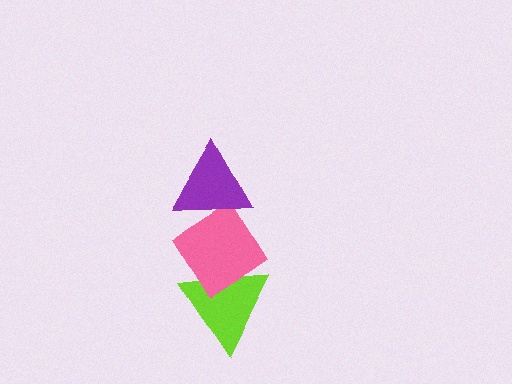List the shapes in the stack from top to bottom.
From top to bottom: the purple triangle, the pink diamond, the lime triangle.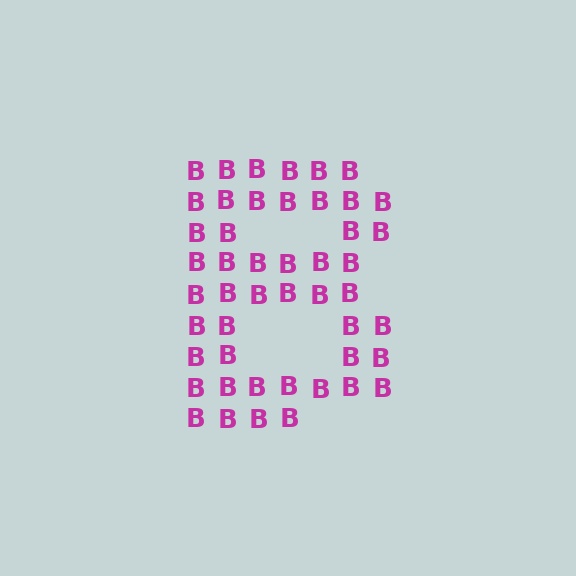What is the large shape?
The large shape is the letter B.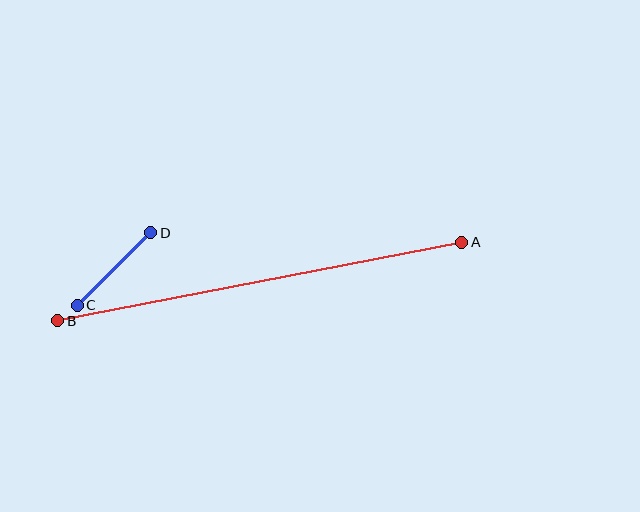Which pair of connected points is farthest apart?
Points A and B are farthest apart.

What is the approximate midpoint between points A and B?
The midpoint is at approximately (260, 282) pixels.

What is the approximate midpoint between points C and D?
The midpoint is at approximately (114, 269) pixels.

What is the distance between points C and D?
The distance is approximately 103 pixels.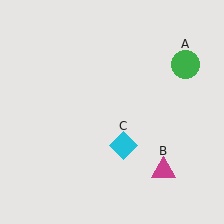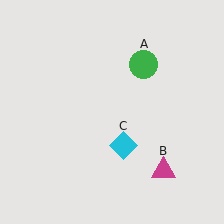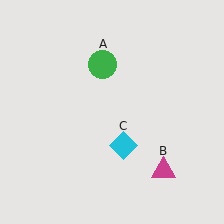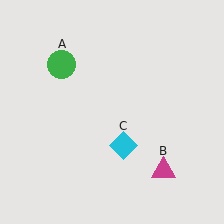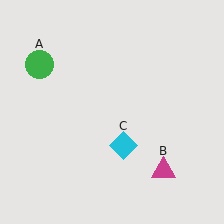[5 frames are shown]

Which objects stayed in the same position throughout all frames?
Magenta triangle (object B) and cyan diamond (object C) remained stationary.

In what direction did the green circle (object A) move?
The green circle (object A) moved left.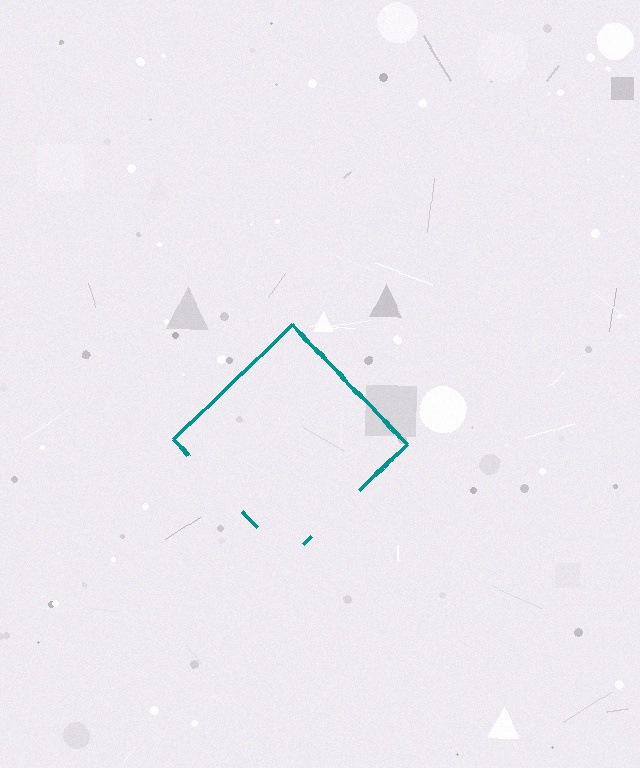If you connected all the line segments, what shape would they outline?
They would outline a diamond.